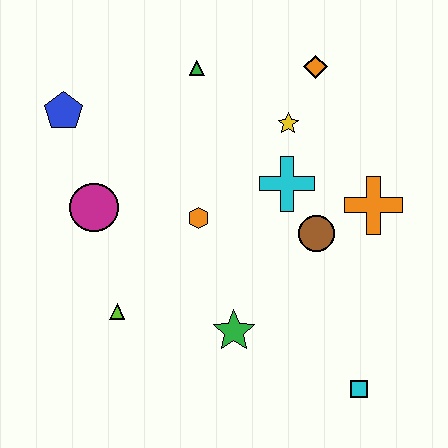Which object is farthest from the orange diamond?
The cyan square is farthest from the orange diamond.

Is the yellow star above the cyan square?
Yes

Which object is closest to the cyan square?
The green star is closest to the cyan square.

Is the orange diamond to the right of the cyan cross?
Yes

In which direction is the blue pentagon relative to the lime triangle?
The blue pentagon is above the lime triangle.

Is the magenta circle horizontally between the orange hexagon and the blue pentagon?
Yes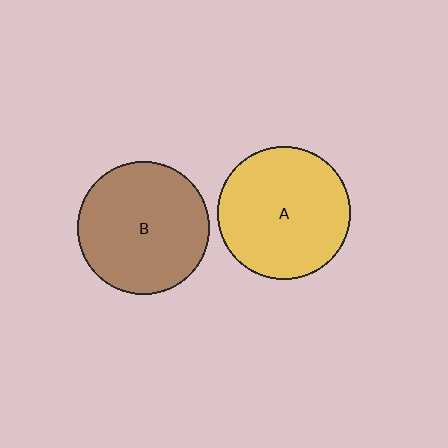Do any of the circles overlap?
No, none of the circles overlap.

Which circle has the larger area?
Circle A (yellow).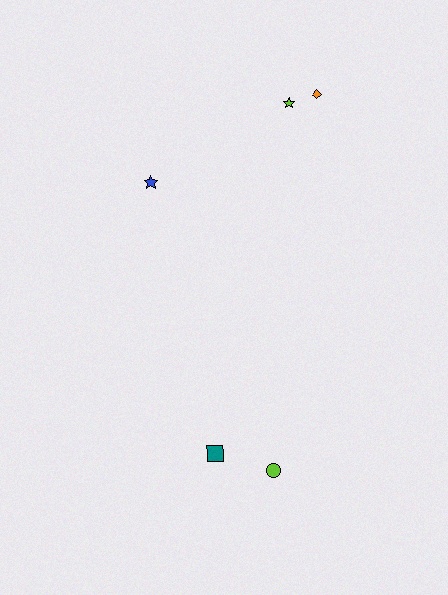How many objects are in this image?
There are 5 objects.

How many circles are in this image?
There is 1 circle.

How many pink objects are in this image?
There are no pink objects.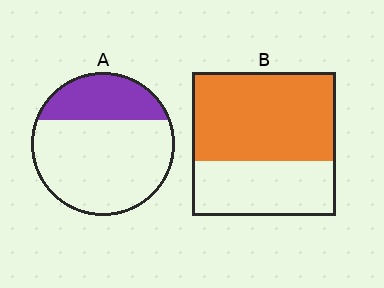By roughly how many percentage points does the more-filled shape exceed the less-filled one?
By roughly 35 percentage points (B over A).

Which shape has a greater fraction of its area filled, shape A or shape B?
Shape B.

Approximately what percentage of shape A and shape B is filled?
A is approximately 30% and B is approximately 60%.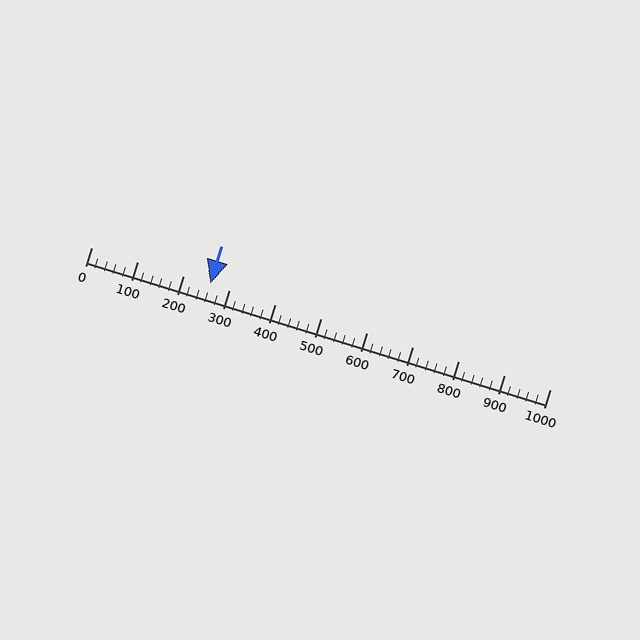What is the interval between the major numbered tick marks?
The major tick marks are spaced 100 units apart.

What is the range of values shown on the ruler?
The ruler shows values from 0 to 1000.